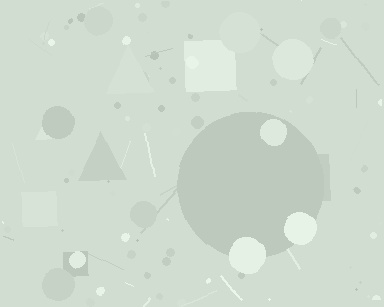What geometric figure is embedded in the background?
A circle is embedded in the background.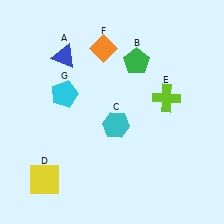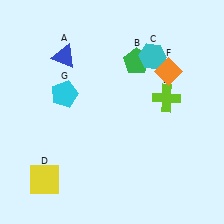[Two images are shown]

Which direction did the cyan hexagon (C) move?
The cyan hexagon (C) moved up.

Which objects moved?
The objects that moved are: the cyan hexagon (C), the orange diamond (F).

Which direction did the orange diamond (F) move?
The orange diamond (F) moved right.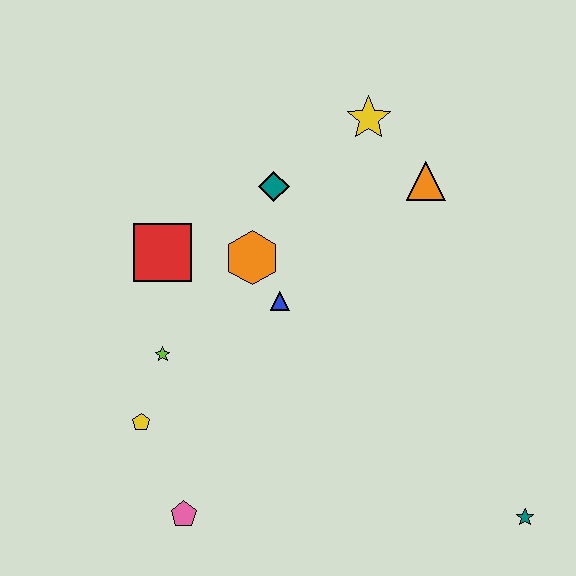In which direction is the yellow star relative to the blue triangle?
The yellow star is above the blue triangle.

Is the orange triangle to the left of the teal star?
Yes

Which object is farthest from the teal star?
The red square is farthest from the teal star.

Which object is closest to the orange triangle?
The yellow star is closest to the orange triangle.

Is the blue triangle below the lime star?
No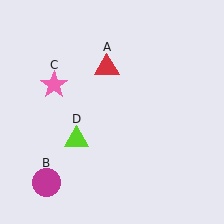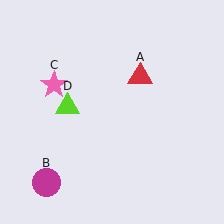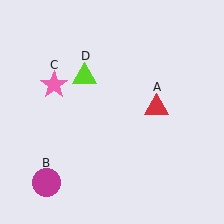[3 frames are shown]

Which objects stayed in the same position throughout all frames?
Magenta circle (object B) and pink star (object C) remained stationary.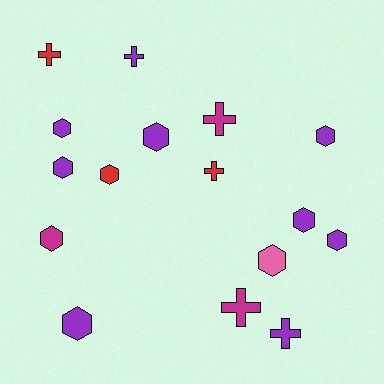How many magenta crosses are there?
There are 2 magenta crosses.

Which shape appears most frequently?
Hexagon, with 10 objects.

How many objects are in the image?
There are 16 objects.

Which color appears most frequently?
Purple, with 9 objects.